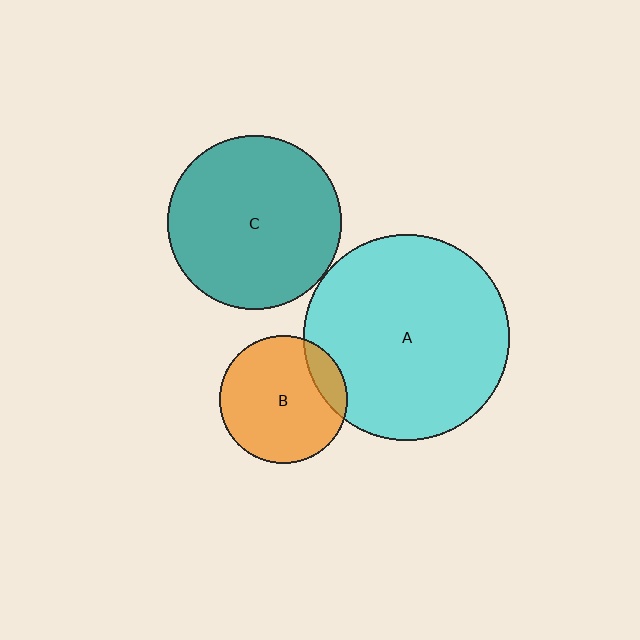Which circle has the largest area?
Circle A (cyan).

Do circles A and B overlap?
Yes.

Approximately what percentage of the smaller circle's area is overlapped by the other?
Approximately 15%.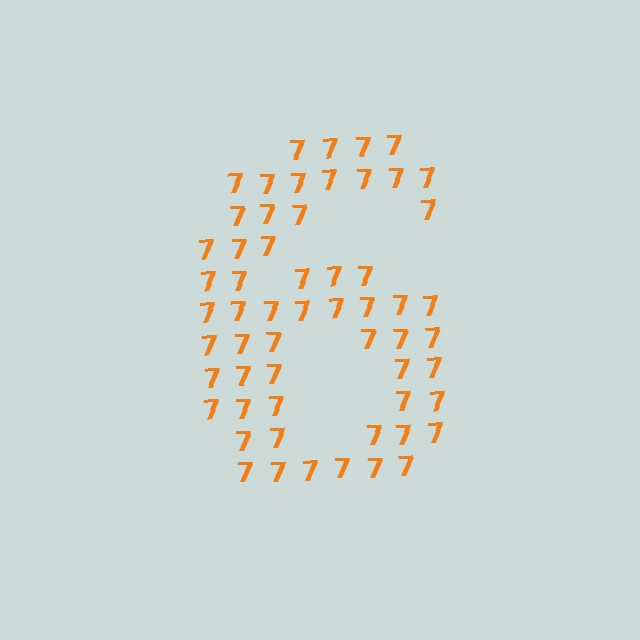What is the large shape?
The large shape is the digit 6.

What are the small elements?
The small elements are digit 7's.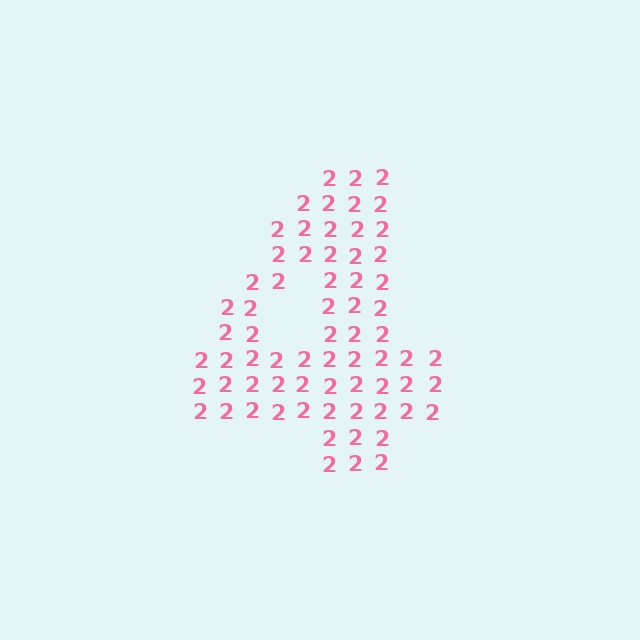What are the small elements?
The small elements are digit 2's.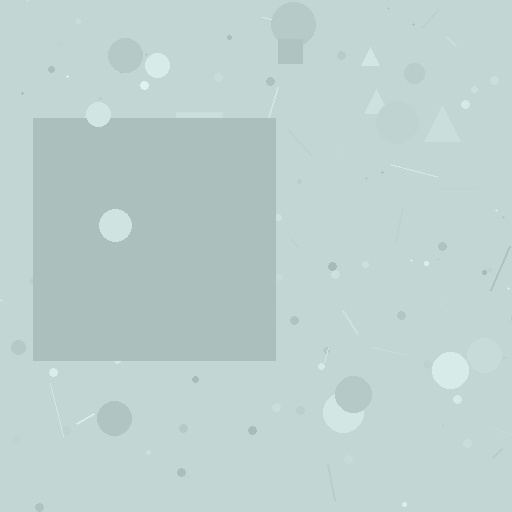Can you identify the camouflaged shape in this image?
The camouflaged shape is a square.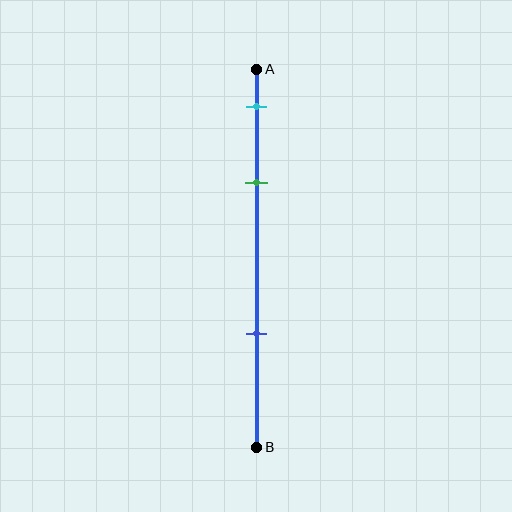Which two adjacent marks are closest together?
The cyan and green marks are the closest adjacent pair.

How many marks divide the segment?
There are 3 marks dividing the segment.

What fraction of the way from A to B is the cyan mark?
The cyan mark is approximately 10% (0.1) of the way from A to B.